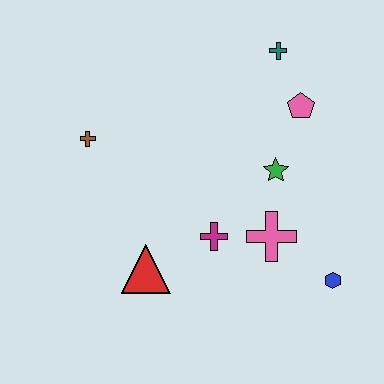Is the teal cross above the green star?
Yes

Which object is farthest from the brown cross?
The blue hexagon is farthest from the brown cross.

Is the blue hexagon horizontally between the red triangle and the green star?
No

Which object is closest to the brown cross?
The red triangle is closest to the brown cross.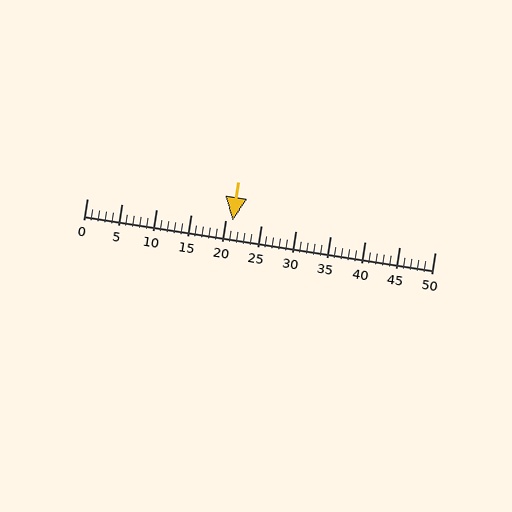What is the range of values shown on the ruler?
The ruler shows values from 0 to 50.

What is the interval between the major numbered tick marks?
The major tick marks are spaced 5 units apart.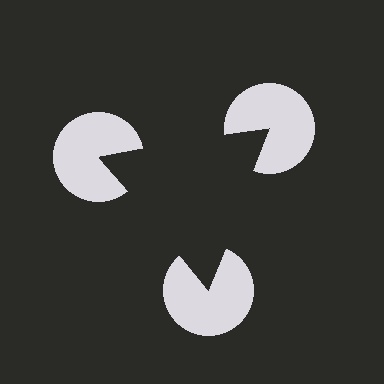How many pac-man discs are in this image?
There are 3 — one at each vertex of the illusory triangle.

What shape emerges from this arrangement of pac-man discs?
An illusory triangle — its edges are inferred from the aligned wedge cuts in the pac-man discs, not physically drawn.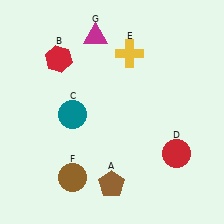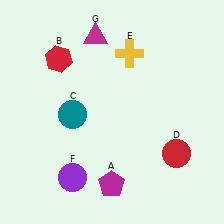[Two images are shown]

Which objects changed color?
A changed from brown to magenta. F changed from brown to purple.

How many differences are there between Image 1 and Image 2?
There are 2 differences between the two images.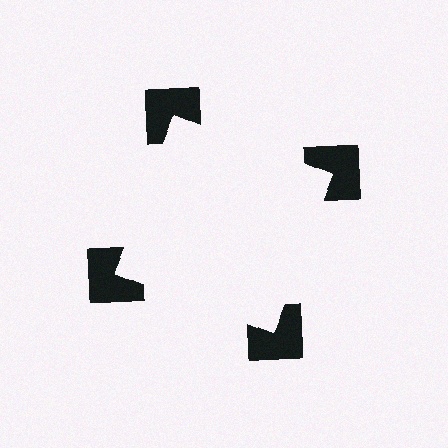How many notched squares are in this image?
There are 4 — one at each vertex of the illusory square.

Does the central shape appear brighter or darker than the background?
It typically appears slightly brighter than the background, even though no actual brightness change is drawn.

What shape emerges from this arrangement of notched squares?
An illusory square — its edges are inferred from the aligned wedge cuts in the notched squares, not physically drawn.